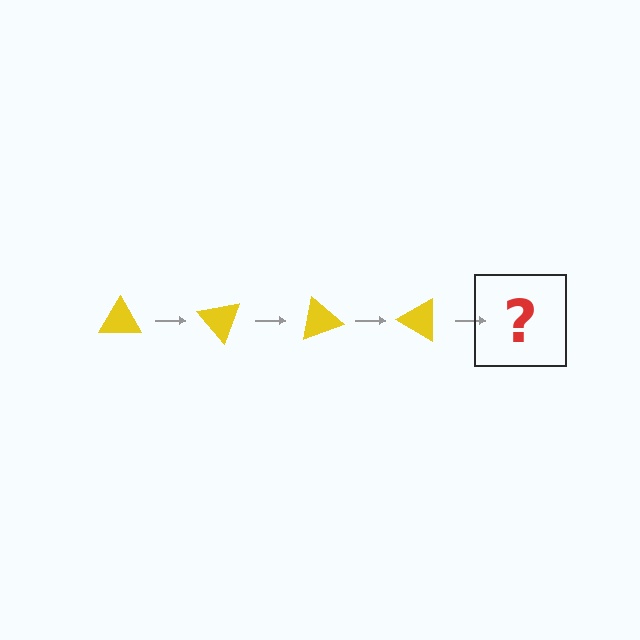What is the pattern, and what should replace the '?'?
The pattern is that the triangle rotates 50 degrees each step. The '?' should be a yellow triangle rotated 200 degrees.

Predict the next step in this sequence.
The next step is a yellow triangle rotated 200 degrees.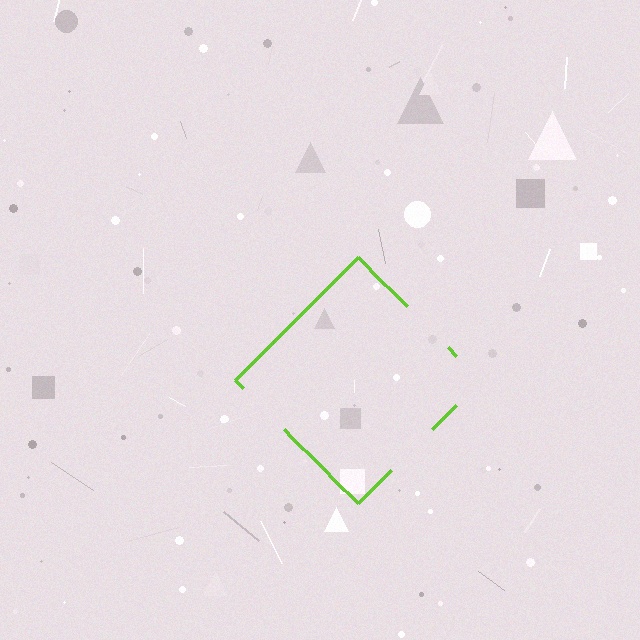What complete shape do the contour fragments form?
The contour fragments form a diamond.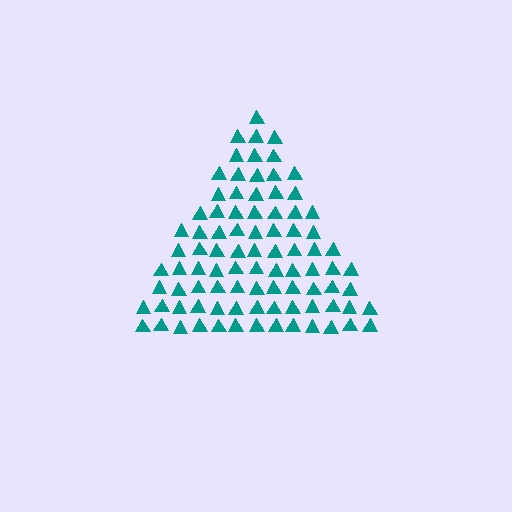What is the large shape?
The large shape is a triangle.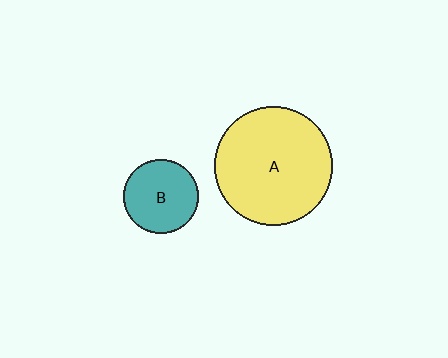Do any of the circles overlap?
No, none of the circles overlap.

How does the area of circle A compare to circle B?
Approximately 2.5 times.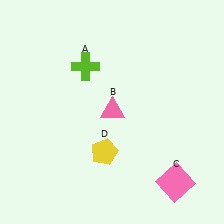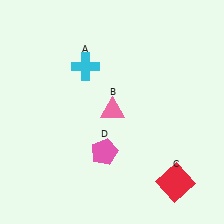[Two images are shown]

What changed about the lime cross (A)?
In Image 1, A is lime. In Image 2, it changed to cyan.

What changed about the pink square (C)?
In Image 1, C is pink. In Image 2, it changed to red.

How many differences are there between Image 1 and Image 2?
There are 3 differences between the two images.